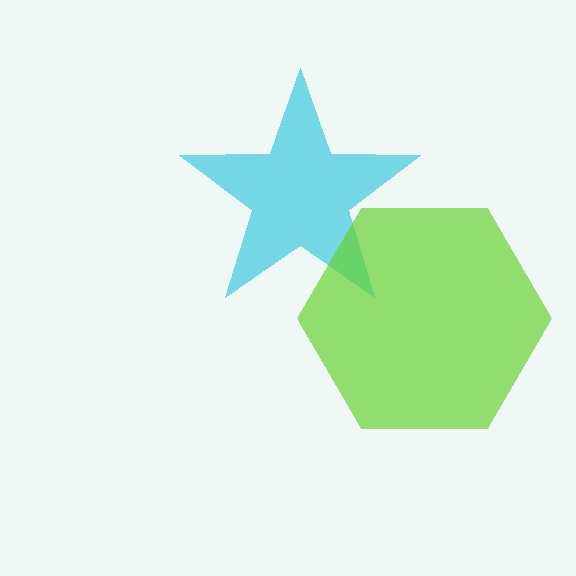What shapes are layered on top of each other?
The layered shapes are: a cyan star, a lime hexagon.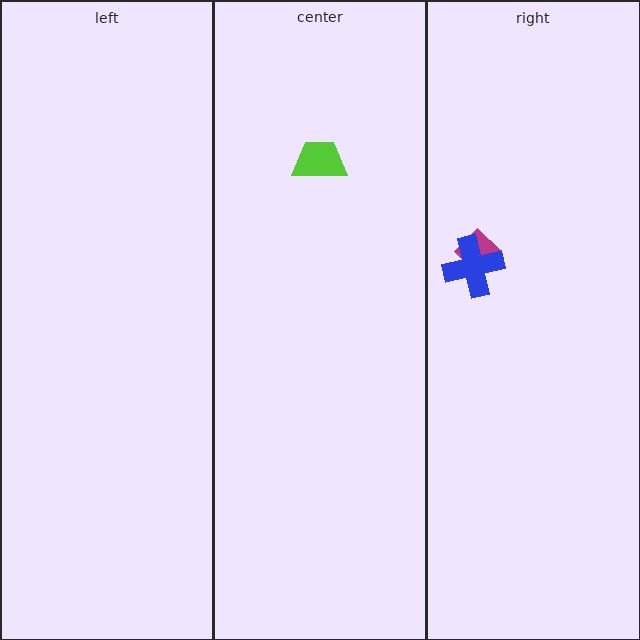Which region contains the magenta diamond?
The right region.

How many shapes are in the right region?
2.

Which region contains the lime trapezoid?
The center region.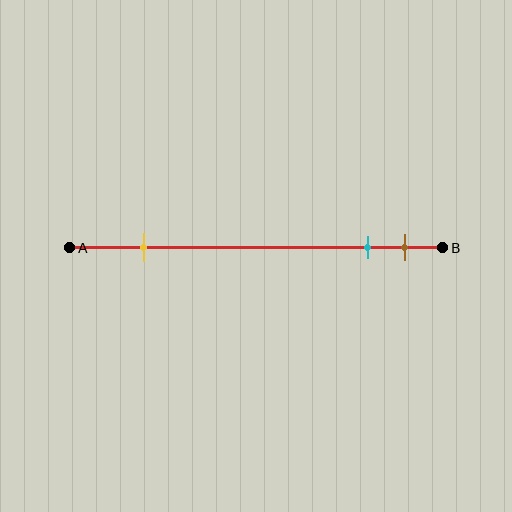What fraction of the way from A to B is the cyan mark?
The cyan mark is approximately 80% (0.8) of the way from A to B.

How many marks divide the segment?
There are 3 marks dividing the segment.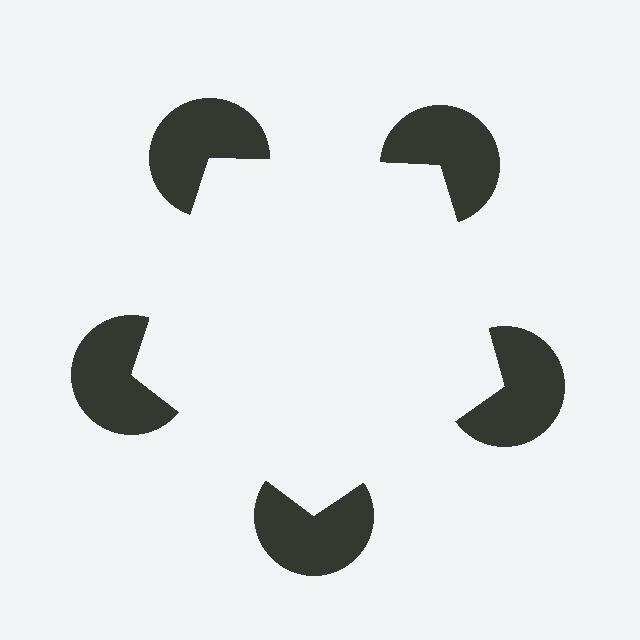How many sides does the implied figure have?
5 sides.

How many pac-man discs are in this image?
There are 5 — one at each vertex of the illusory pentagon.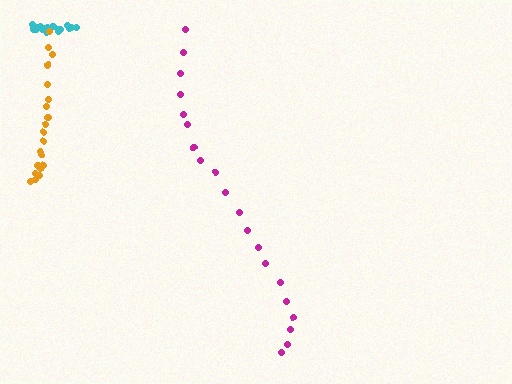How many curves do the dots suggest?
There are 3 distinct paths.